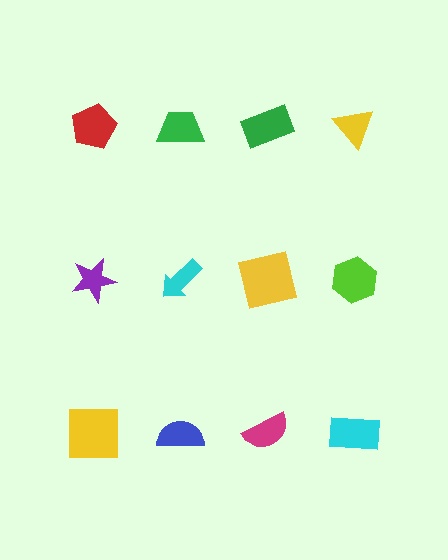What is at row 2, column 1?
A purple star.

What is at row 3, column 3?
A magenta semicircle.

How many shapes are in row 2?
4 shapes.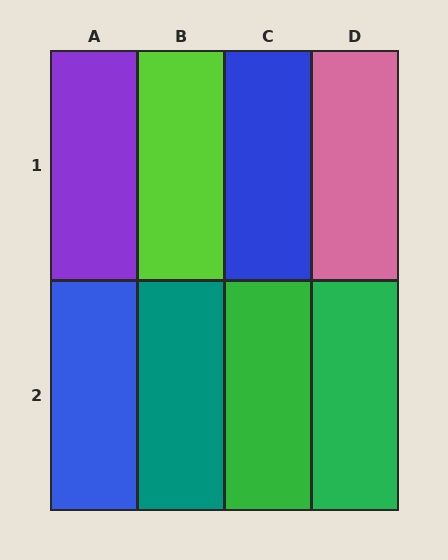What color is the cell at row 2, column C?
Green.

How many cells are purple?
1 cell is purple.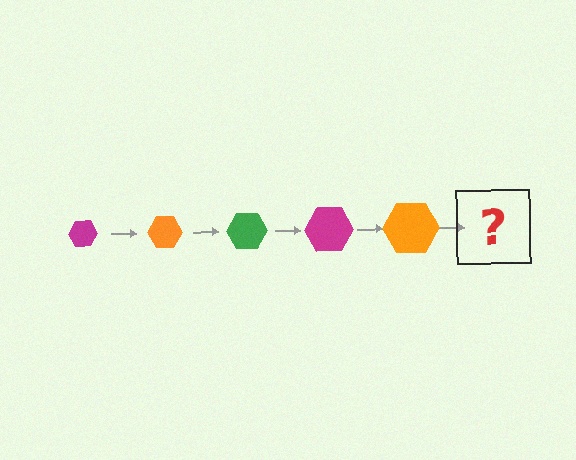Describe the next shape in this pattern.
It should be a green hexagon, larger than the previous one.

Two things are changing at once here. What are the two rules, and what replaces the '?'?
The two rules are that the hexagon grows larger each step and the color cycles through magenta, orange, and green. The '?' should be a green hexagon, larger than the previous one.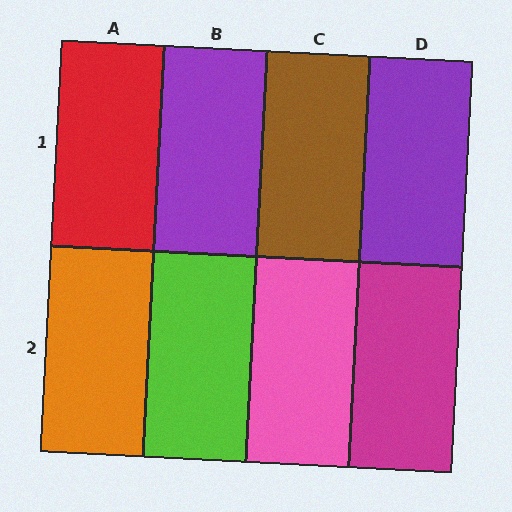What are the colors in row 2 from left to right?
Orange, lime, pink, magenta.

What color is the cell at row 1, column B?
Purple.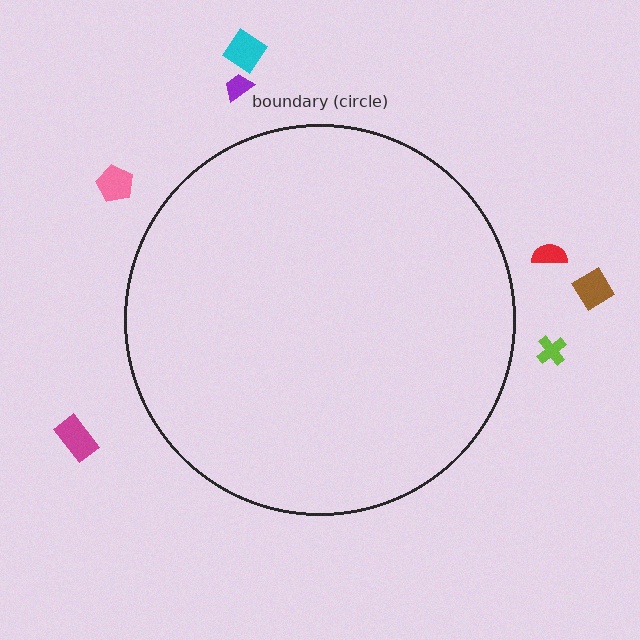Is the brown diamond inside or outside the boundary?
Outside.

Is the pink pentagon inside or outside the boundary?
Outside.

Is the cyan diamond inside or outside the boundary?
Outside.